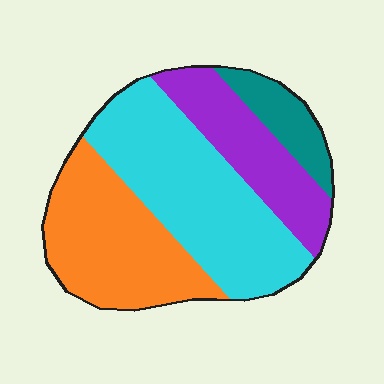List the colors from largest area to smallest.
From largest to smallest: cyan, orange, purple, teal.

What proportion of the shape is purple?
Purple takes up less than a quarter of the shape.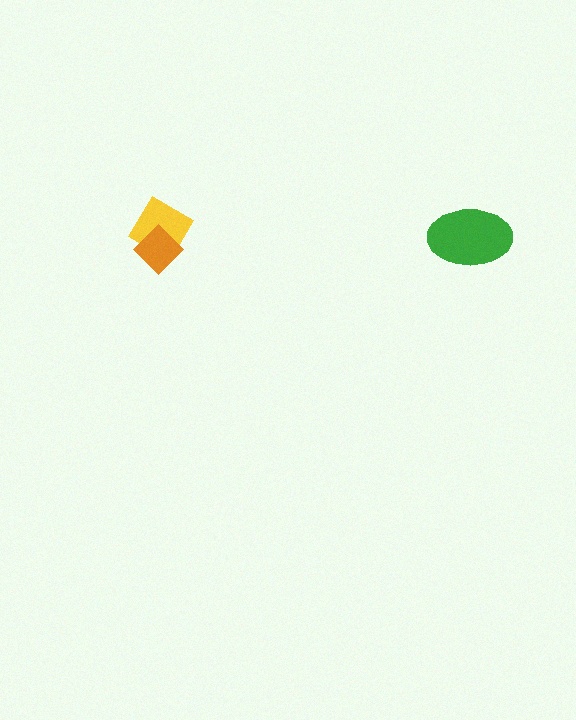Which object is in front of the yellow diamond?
The orange diamond is in front of the yellow diamond.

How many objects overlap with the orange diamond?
1 object overlaps with the orange diamond.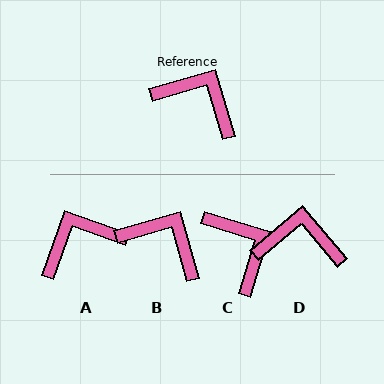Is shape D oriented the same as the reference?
No, it is off by about 24 degrees.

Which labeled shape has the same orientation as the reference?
B.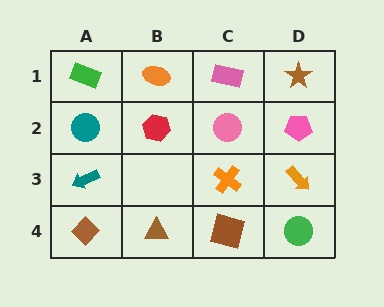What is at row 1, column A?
A green rectangle.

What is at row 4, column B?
A brown triangle.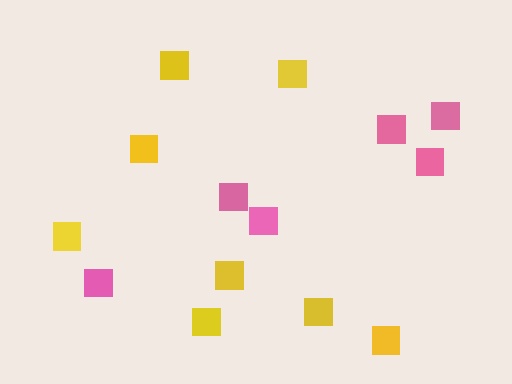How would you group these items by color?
There are 2 groups: one group of yellow squares (8) and one group of pink squares (6).